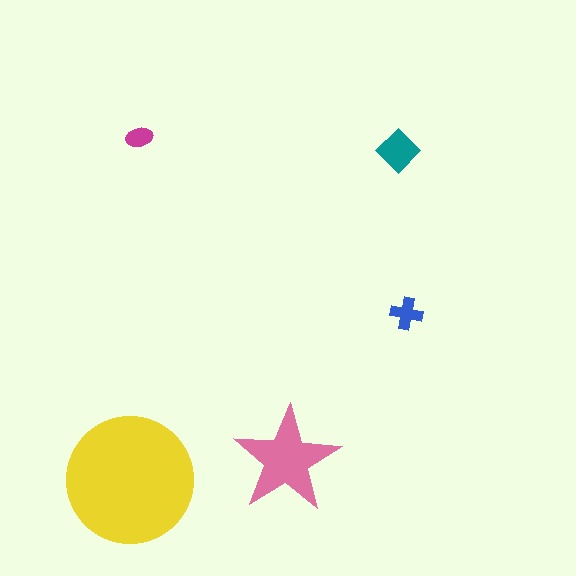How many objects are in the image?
There are 5 objects in the image.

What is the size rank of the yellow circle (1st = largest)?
1st.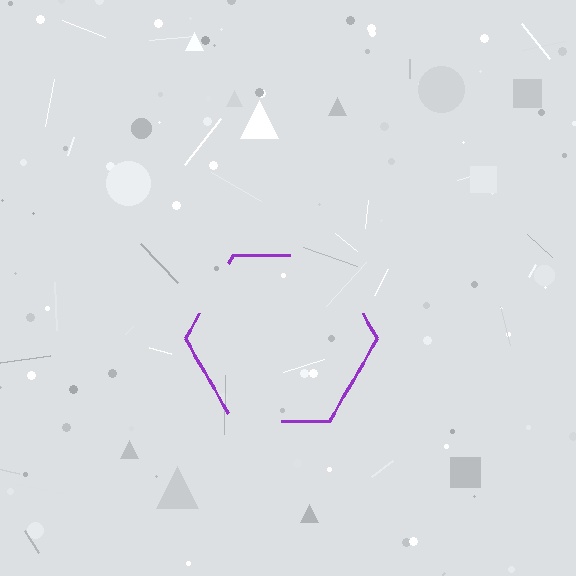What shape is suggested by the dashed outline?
The dashed outline suggests a hexagon.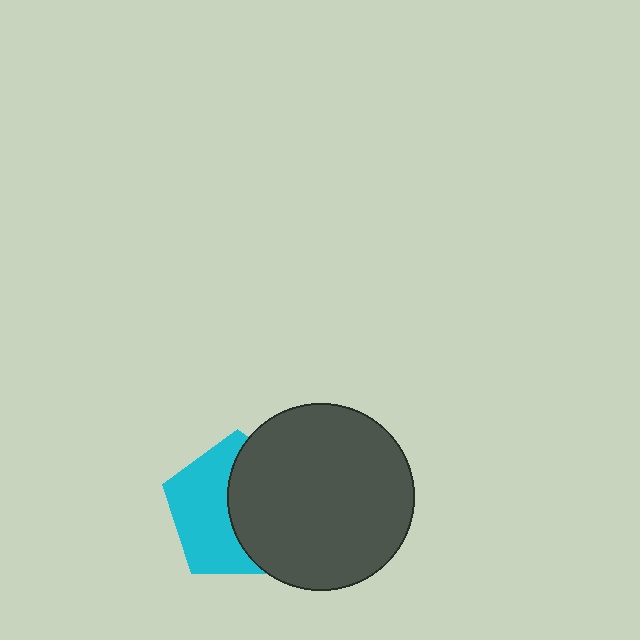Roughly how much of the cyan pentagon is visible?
About half of it is visible (roughly 49%).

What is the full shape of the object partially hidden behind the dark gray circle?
The partially hidden object is a cyan pentagon.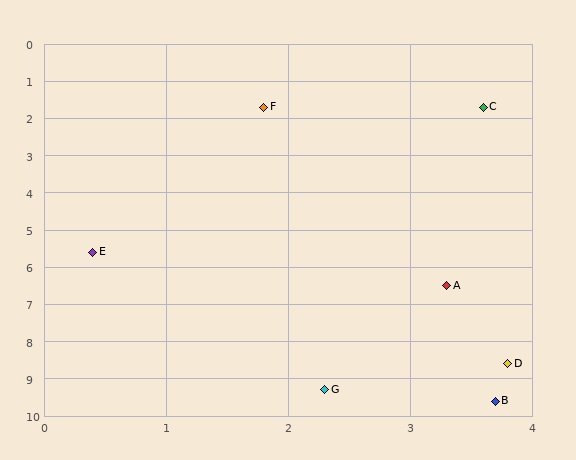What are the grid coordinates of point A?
Point A is at approximately (3.3, 6.5).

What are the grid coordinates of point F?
Point F is at approximately (1.8, 1.7).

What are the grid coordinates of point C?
Point C is at approximately (3.6, 1.7).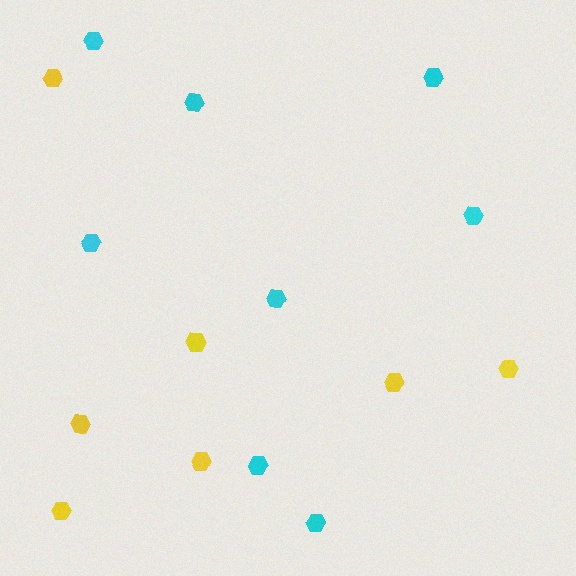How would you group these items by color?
There are 2 groups: one group of yellow hexagons (7) and one group of cyan hexagons (8).